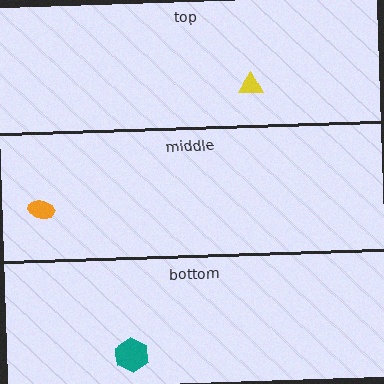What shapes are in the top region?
The yellow triangle.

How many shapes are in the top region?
1.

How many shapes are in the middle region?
1.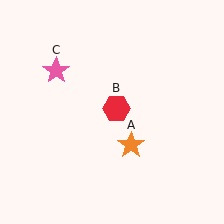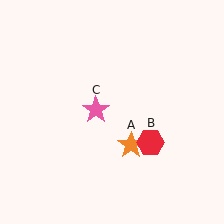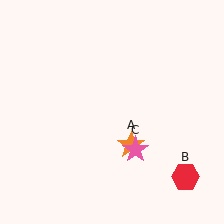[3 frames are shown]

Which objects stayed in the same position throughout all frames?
Orange star (object A) remained stationary.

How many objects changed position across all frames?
2 objects changed position: red hexagon (object B), pink star (object C).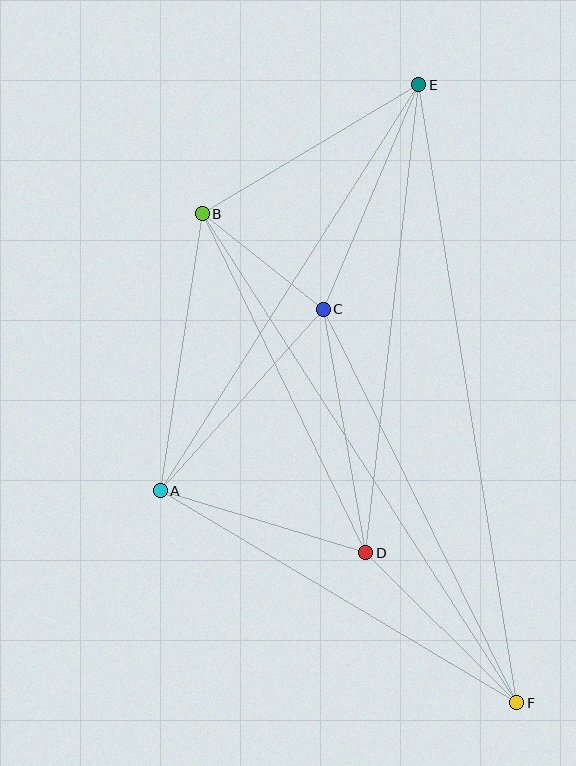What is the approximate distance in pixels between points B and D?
The distance between B and D is approximately 377 pixels.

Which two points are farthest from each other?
Points E and F are farthest from each other.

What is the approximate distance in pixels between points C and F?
The distance between C and F is approximately 439 pixels.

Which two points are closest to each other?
Points B and C are closest to each other.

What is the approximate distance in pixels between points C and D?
The distance between C and D is approximately 248 pixels.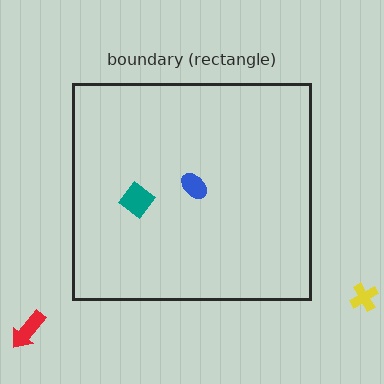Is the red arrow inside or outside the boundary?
Outside.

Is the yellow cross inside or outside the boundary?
Outside.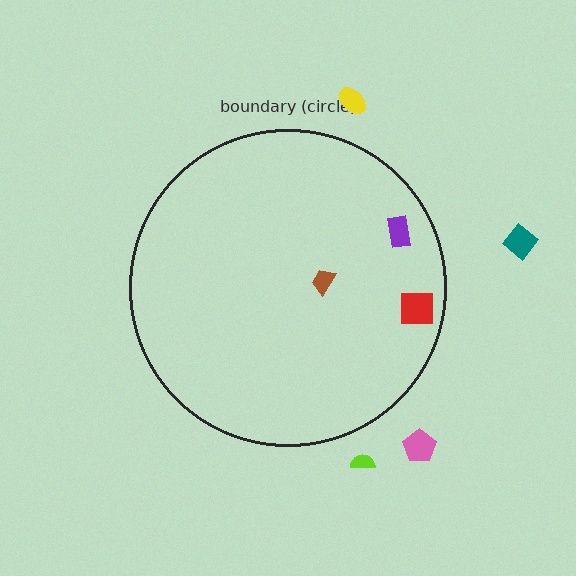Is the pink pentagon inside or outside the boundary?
Outside.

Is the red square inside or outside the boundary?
Inside.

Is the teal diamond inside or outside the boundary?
Outside.